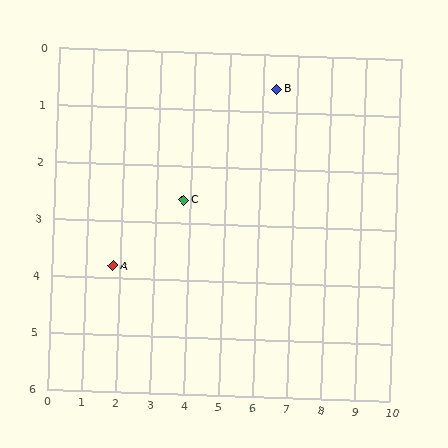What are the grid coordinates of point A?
Point A is at approximately (1.8, 3.8).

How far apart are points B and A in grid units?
Points B and A are about 5.6 grid units apart.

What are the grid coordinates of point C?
Point C is at approximately (3.8, 2.6).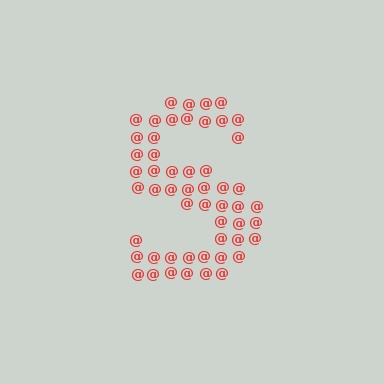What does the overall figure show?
The overall figure shows the letter S.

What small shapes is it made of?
It is made of small at signs.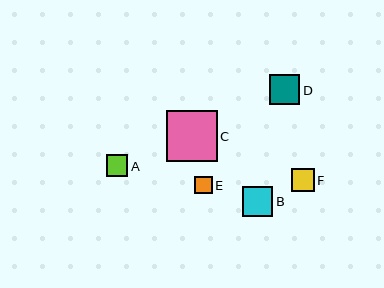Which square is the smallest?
Square E is the smallest with a size of approximately 18 pixels.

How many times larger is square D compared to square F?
Square D is approximately 1.4 times the size of square F.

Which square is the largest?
Square C is the largest with a size of approximately 50 pixels.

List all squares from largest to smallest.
From largest to smallest: C, B, D, F, A, E.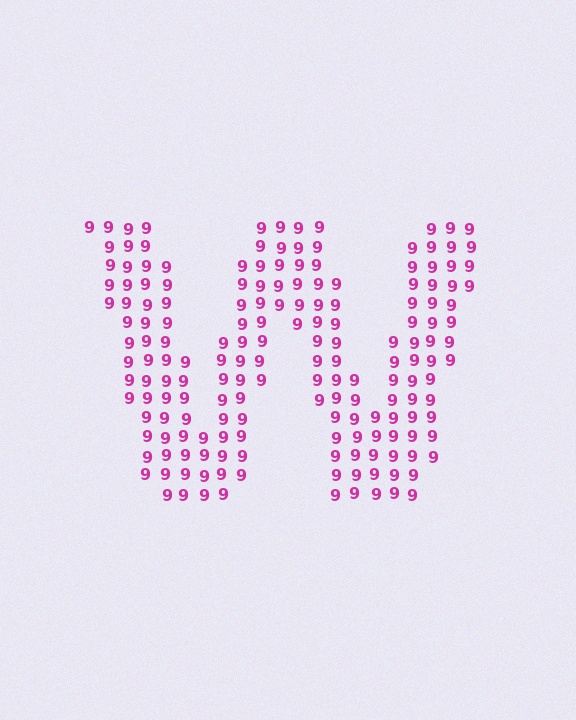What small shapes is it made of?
It is made of small digit 9's.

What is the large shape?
The large shape is the letter W.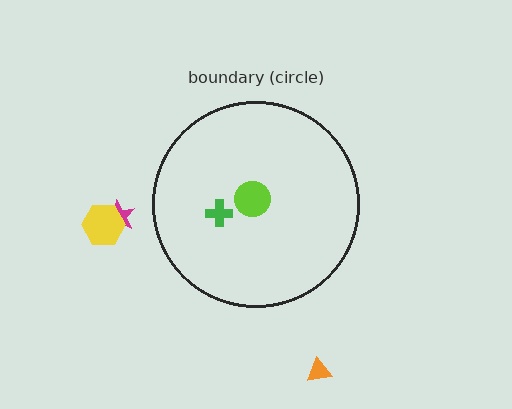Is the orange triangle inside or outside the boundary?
Outside.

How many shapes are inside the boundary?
2 inside, 3 outside.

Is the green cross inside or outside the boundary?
Inside.